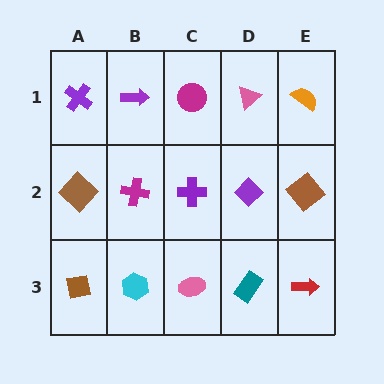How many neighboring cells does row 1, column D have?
3.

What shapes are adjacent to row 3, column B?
A magenta cross (row 2, column B), a brown square (row 3, column A), a pink ellipse (row 3, column C).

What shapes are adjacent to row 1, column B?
A magenta cross (row 2, column B), a purple cross (row 1, column A), a magenta circle (row 1, column C).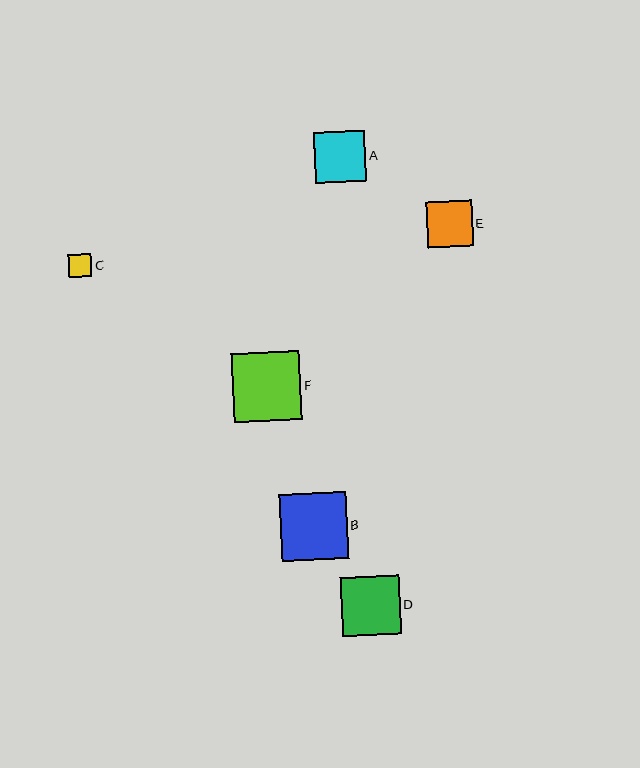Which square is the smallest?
Square C is the smallest with a size of approximately 23 pixels.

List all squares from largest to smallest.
From largest to smallest: F, B, D, A, E, C.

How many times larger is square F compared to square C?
Square F is approximately 3.0 times the size of square C.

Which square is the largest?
Square F is the largest with a size of approximately 69 pixels.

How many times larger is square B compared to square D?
Square B is approximately 1.1 times the size of square D.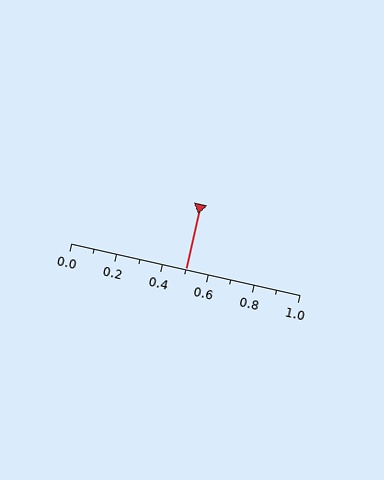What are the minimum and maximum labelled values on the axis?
The axis runs from 0.0 to 1.0.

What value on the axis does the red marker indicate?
The marker indicates approximately 0.5.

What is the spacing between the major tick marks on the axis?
The major ticks are spaced 0.2 apart.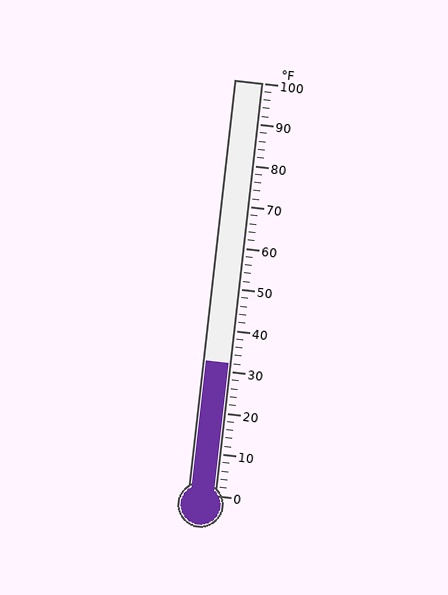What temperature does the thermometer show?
The thermometer shows approximately 32°F.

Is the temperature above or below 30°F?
The temperature is above 30°F.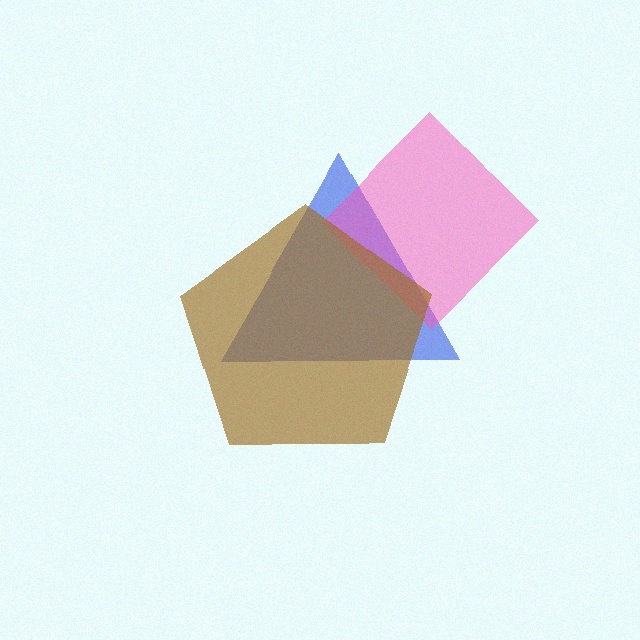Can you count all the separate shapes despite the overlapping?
Yes, there are 3 separate shapes.